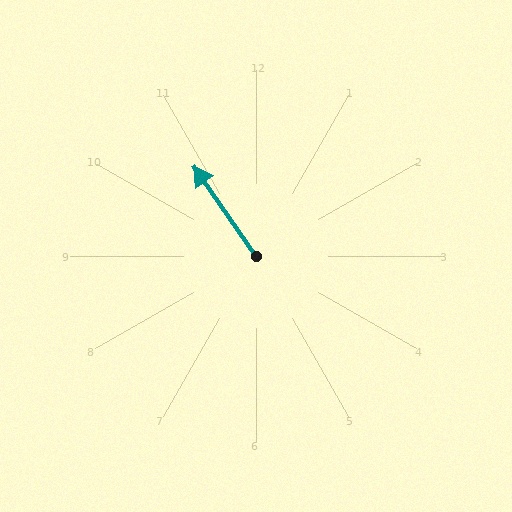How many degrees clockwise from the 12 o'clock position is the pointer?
Approximately 325 degrees.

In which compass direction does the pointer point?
Northwest.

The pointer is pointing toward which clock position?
Roughly 11 o'clock.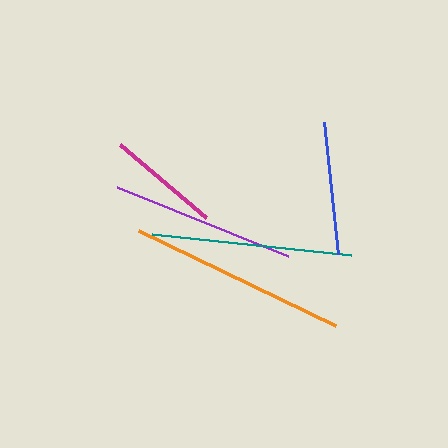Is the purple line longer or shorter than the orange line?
The orange line is longer than the purple line.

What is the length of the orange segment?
The orange segment is approximately 220 pixels long.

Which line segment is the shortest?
The magenta line is the shortest at approximately 114 pixels.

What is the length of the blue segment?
The blue segment is approximately 133 pixels long.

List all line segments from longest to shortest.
From longest to shortest: orange, teal, purple, blue, magenta.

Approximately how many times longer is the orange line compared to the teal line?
The orange line is approximately 1.1 times the length of the teal line.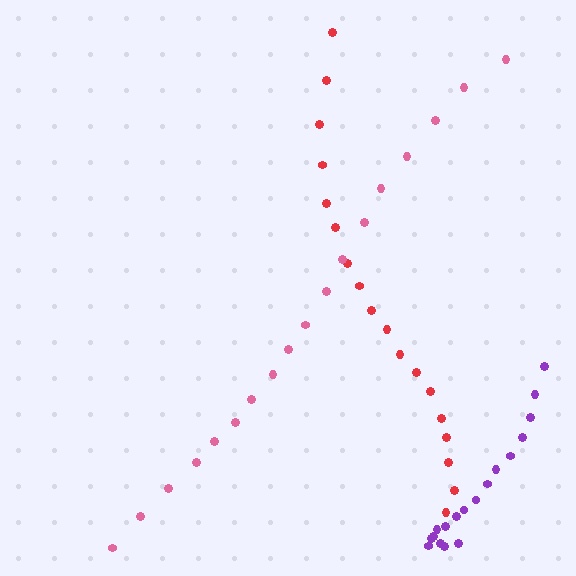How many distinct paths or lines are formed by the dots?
There are 3 distinct paths.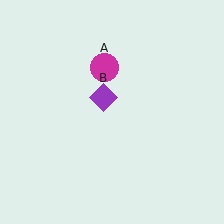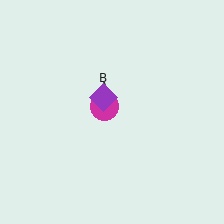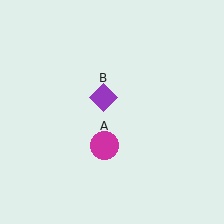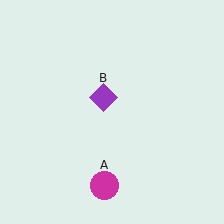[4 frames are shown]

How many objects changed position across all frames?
1 object changed position: magenta circle (object A).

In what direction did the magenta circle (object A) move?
The magenta circle (object A) moved down.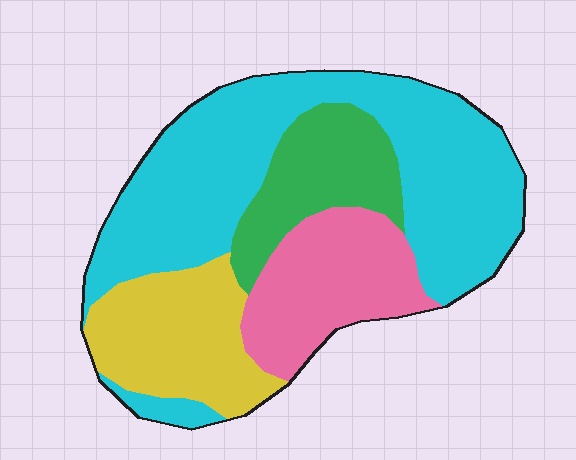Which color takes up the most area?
Cyan, at roughly 50%.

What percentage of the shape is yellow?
Yellow covers about 20% of the shape.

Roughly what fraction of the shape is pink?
Pink takes up about one sixth (1/6) of the shape.